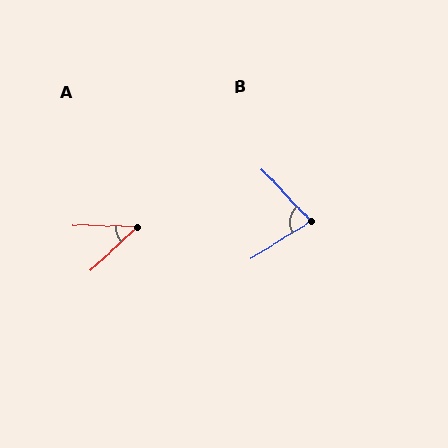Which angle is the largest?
B, at approximately 79 degrees.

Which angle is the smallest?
A, at approximately 44 degrees.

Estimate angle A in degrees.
Approximately 44 degrees.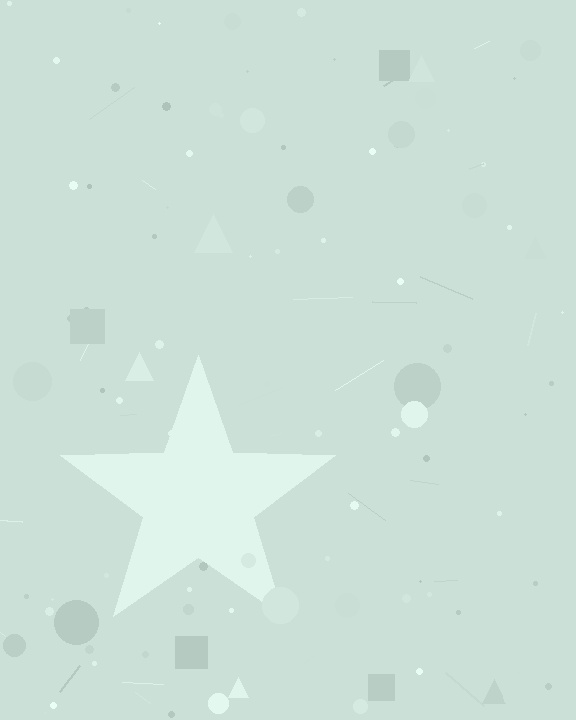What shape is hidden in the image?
A star is hidden in the image.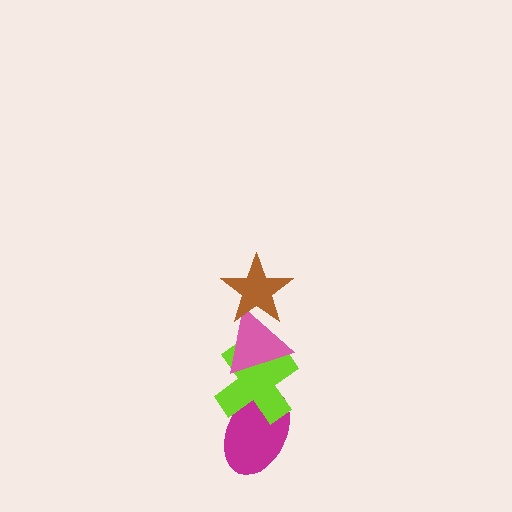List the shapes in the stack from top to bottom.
From top to bottom: the brown star, the pink triangle, the lime cross, the magenta ellipse.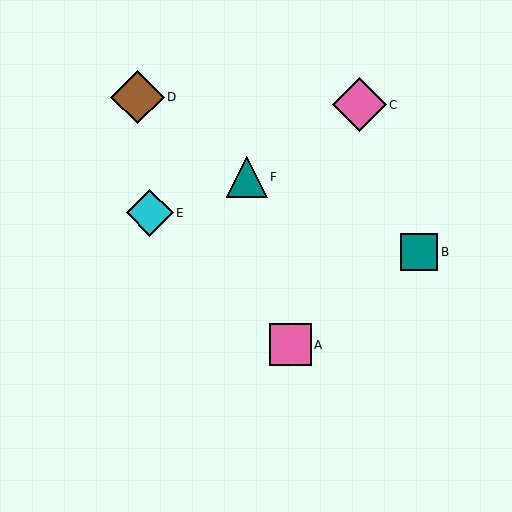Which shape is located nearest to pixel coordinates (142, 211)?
The cyan diamond (labeled E) at (150, 213) is nearest to that location.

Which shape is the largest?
The pink diamond (labeled C) is the largest.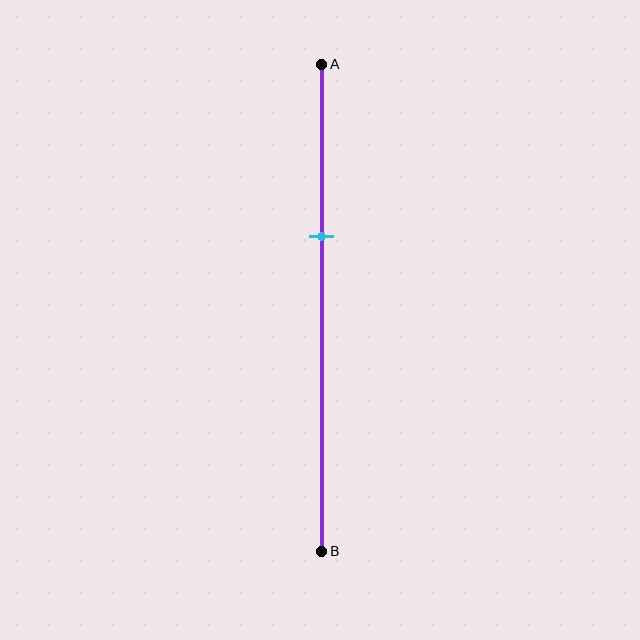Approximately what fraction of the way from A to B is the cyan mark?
The cyan mark is approximately 35% of the way from A to B.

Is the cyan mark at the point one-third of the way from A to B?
Yes, the mark is approximately at the one-third point.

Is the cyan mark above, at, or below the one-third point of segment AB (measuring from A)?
The cyan mark is approximately at the one-third point of segment AB.